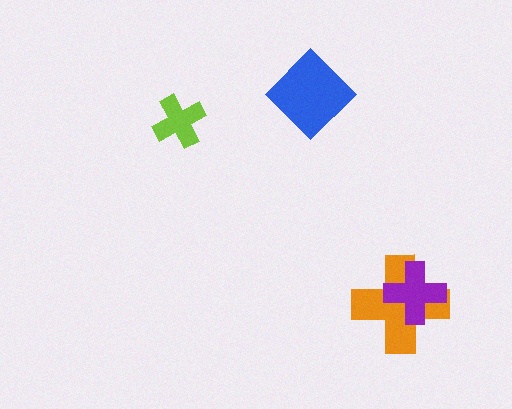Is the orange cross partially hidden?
Yes, it is partially covered by another shape.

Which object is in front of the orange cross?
The purple cross is in front of the orange cross.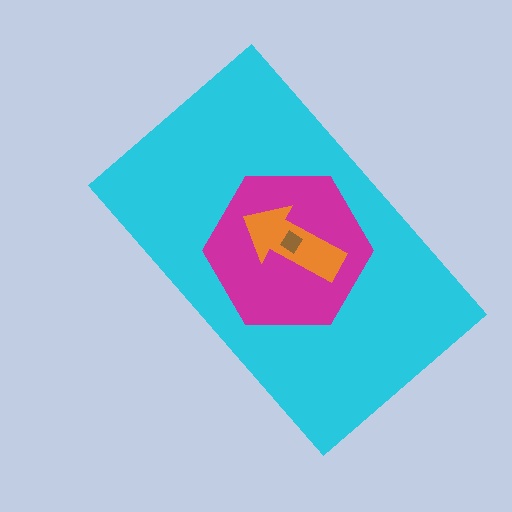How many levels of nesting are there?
4.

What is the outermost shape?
The cyan rectangle.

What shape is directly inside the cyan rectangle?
The magenta hexagon.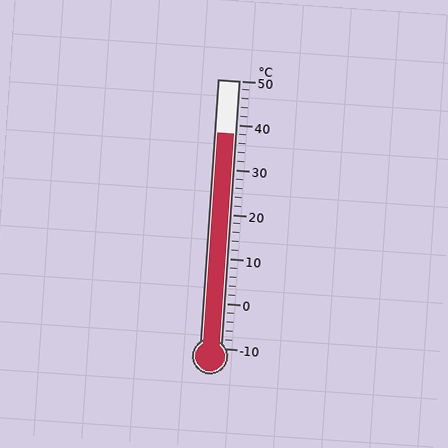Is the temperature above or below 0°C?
The temperature is above 0°C.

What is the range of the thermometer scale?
The thermometer scale ranges from -10°C to 50°C.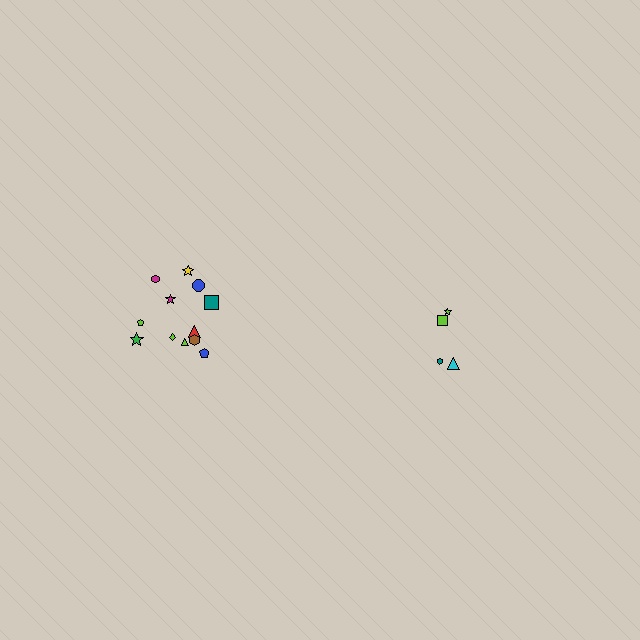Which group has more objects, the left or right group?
The left group.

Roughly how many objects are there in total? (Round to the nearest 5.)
Roughly 15 objects in total.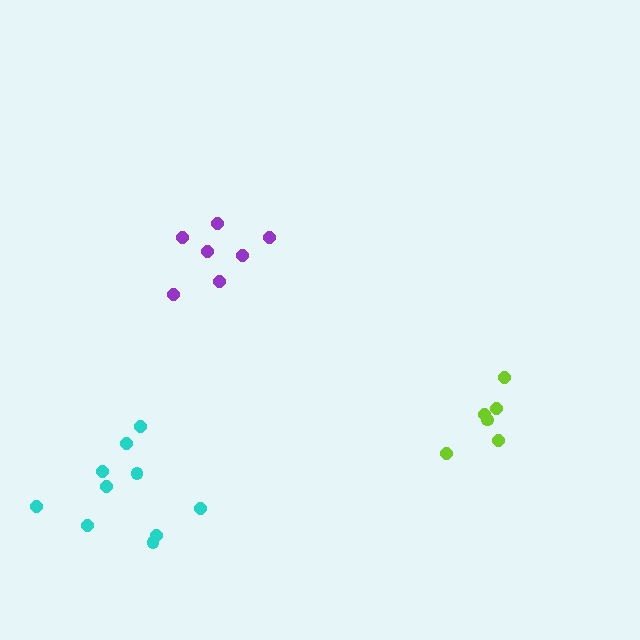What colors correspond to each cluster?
The clusters are colored: purple, lime, cyan.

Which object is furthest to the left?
The cyan cluster is leftmost.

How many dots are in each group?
Group 1: 7 dots, Group 2: 6 dots, Group 3: 10 dots (23 total).